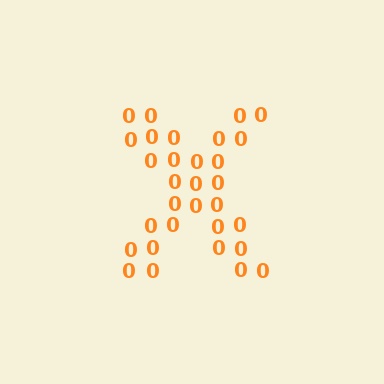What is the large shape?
The large shape is the letter X.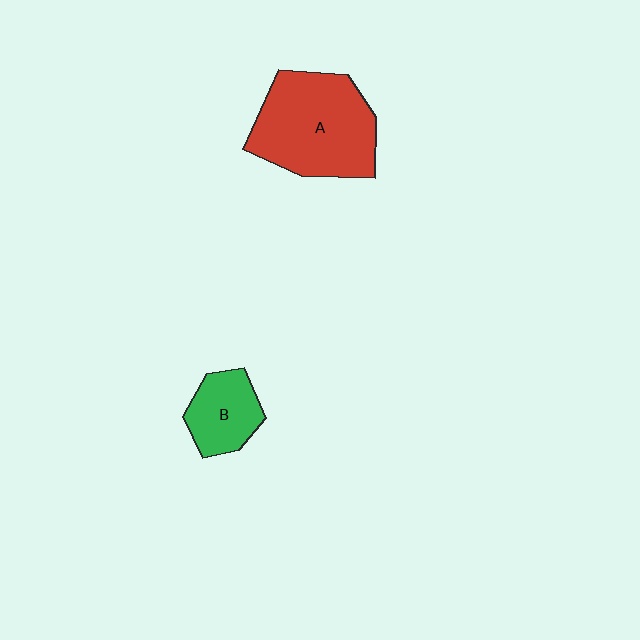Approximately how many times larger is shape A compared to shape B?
Approximately 2.2 times.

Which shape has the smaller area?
Shape B (green).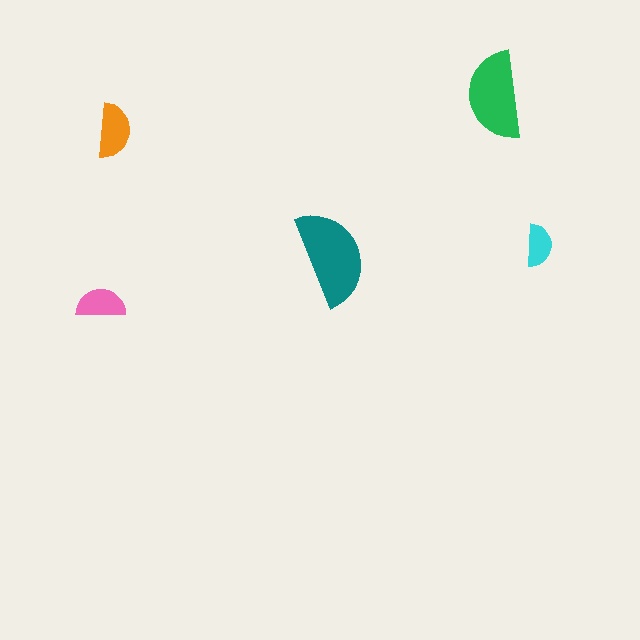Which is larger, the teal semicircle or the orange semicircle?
The teal one.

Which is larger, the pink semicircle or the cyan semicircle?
The pink one.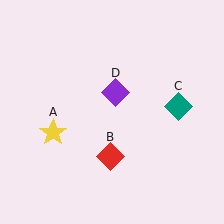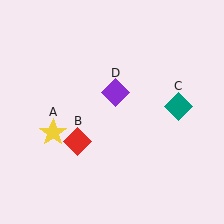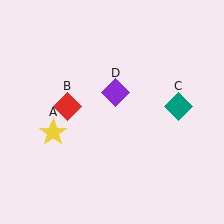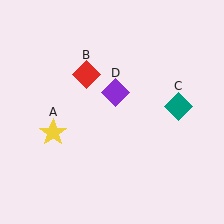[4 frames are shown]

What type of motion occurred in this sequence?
The red diamond (object B) rotated clockwise around the center of the scene.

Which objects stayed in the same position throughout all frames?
Yellow star (object A) and teal diamond (object C) and purple diamond (object D) remained stationary.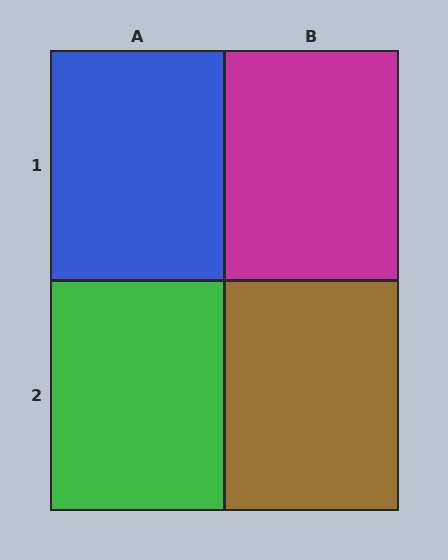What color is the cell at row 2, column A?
Green.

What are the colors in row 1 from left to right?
Blue, magenta.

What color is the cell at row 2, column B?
Brown.